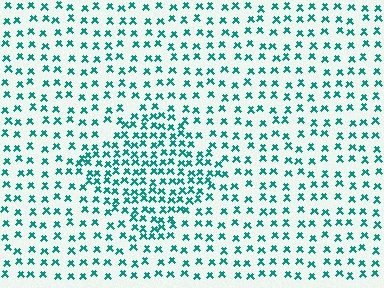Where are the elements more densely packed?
The elements are more densely packed inside the diamond boundary.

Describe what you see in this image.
The image contains small teal elements arranged at two different densities. A diamond-shaped region is visible where the elements are more densely packed than the surrounding area.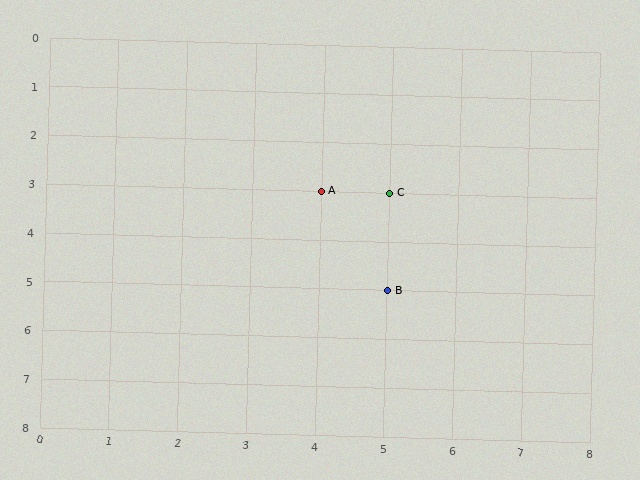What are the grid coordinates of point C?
Point C is at grid coordinates (5, 3).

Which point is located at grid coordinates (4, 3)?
Point A is at (4, 3).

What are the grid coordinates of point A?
Point A is at grid coordinates (4, 3).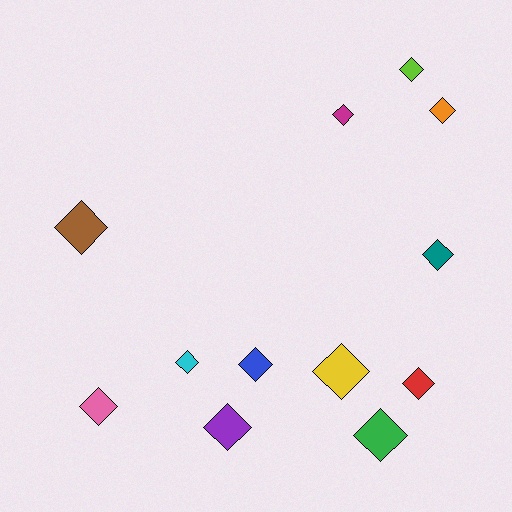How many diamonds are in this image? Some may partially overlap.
There are 12 diamonds.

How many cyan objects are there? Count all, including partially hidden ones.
There is 1 cyan object.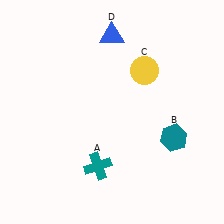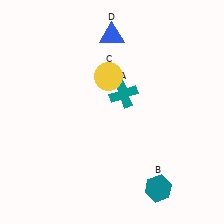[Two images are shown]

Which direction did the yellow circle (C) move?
The yellow circle (C) moved left.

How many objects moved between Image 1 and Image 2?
3 objects moved between the two images.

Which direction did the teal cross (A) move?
The teal cross (A) moved up.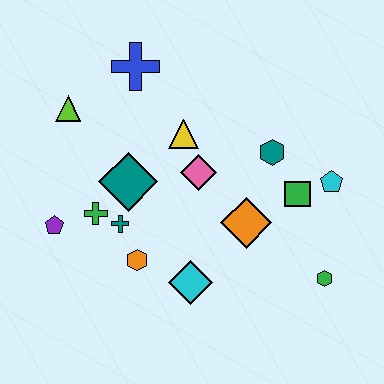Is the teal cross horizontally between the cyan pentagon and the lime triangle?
Yes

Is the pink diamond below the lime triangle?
Yes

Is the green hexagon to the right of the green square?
Yes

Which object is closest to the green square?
The cyan pentagon is closest to the green square.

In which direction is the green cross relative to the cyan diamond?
The green cross is to the left of the cyan diamond.